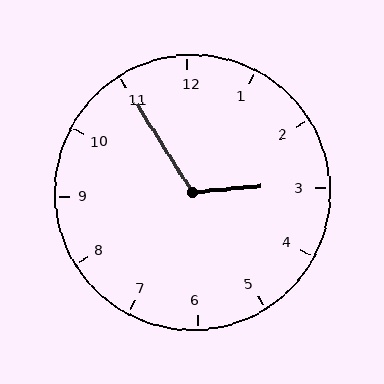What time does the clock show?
2:55.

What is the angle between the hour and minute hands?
Approximately 118 degrees.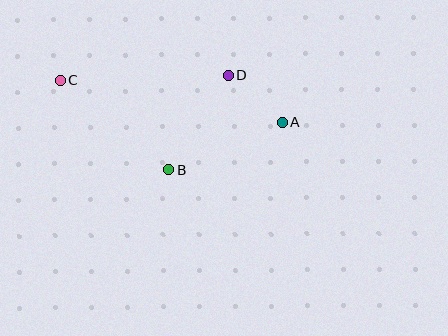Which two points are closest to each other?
Points A and D are closest to each other.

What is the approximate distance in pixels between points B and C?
The distance between B and C is approximately 140 pixels.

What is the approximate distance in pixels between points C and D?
The distance between C and D is approximately 168 pixels.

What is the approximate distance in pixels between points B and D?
The distance between B and D is approximately 112 pixels.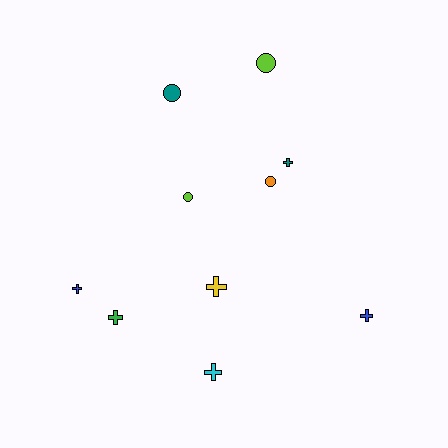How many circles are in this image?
There are 4 circles.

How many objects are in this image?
There are 10 objects.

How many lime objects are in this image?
There are 2 lime objects.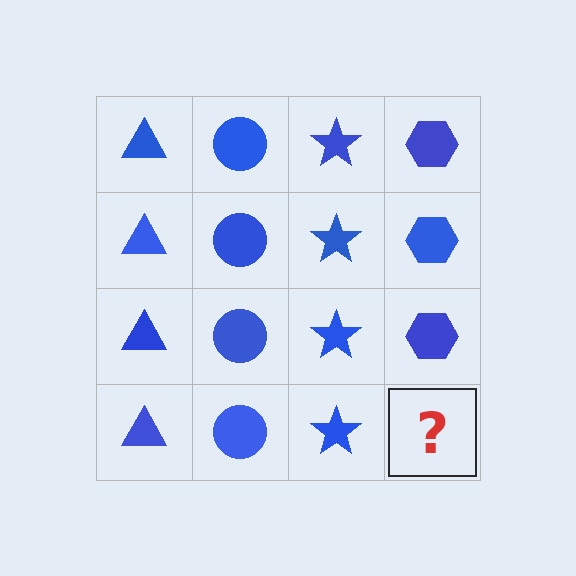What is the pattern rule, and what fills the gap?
The rule is that each column has a consistent shape. The gap should be filled with a blue hexagon.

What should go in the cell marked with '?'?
The missing cell should contain a blue hexagon.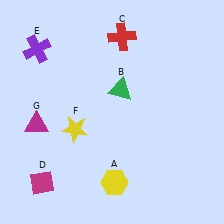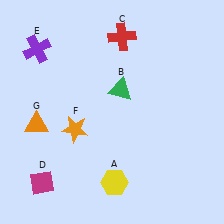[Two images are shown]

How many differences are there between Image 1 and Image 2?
There are 2 differences between the two images.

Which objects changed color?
F changed from yellow to orange. G changed from magenta to orange.